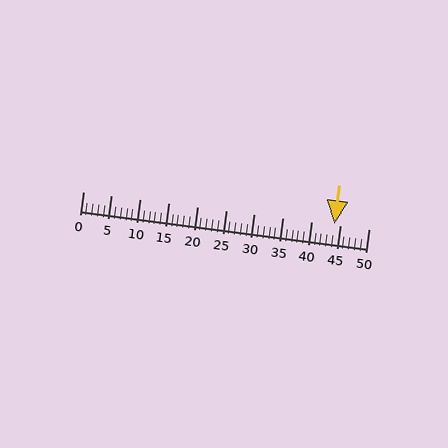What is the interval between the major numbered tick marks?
The major tick marks are spaced 5 units apart.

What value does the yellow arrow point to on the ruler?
The yellow arrow points to approximately 44.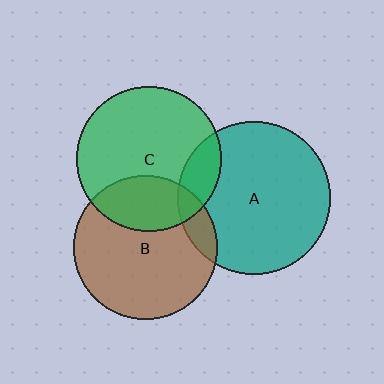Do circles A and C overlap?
Yes.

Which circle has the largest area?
Circle A (teal).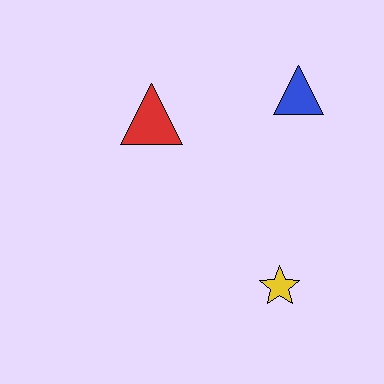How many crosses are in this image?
There are no crosses.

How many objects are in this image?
There are 3 objects.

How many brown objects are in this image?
There are no brown objects.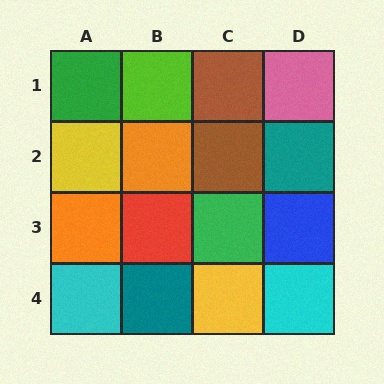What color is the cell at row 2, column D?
Teal.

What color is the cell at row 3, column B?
Red.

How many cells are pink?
1 cell is pink.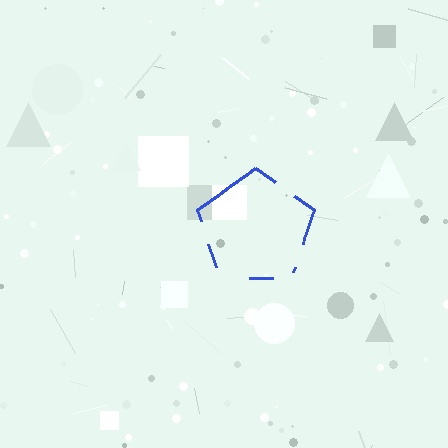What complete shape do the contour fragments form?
The contour fragments form a pentagon.